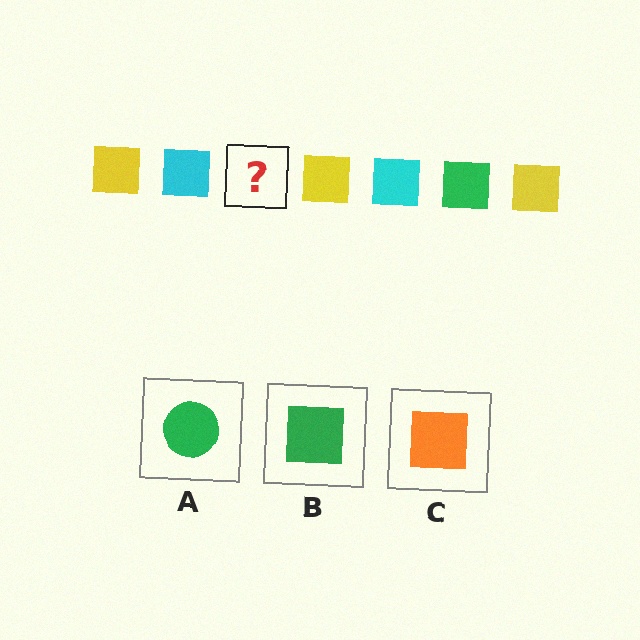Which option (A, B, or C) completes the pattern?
B.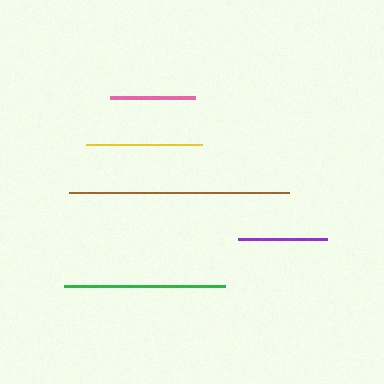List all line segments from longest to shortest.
From longest to shortest: brown, green, yellow, purple, pink.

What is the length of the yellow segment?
The yellow segment is approximately 117 pixels long.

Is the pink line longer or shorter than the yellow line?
The yellow line is longer than the pink line.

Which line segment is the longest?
The brown line is the longest at approximately 220 pixels.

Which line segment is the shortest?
The pink line is the shortest at approximately 86 pixels.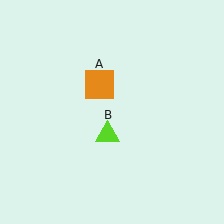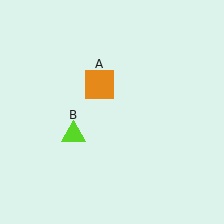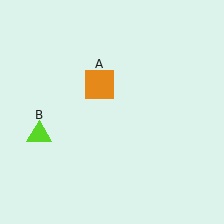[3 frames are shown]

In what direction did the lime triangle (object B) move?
The lime triangle (object B) moved left.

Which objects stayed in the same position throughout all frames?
Orange square (object A) remained stationary.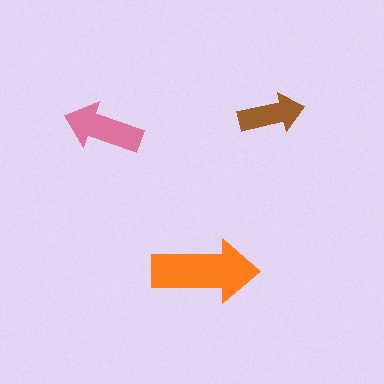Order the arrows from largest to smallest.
the orange one, the pink one, the brown one.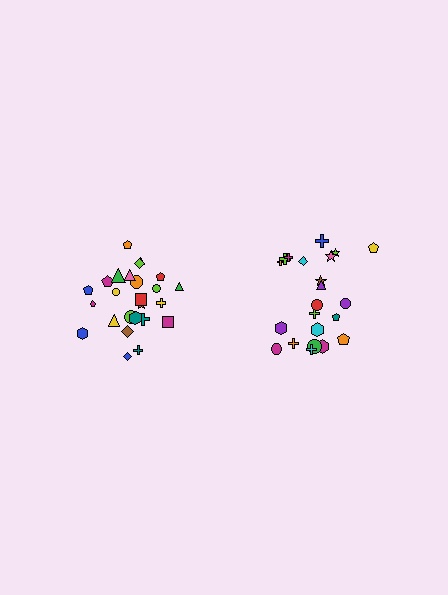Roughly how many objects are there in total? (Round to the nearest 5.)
Roughly 45 objects in total.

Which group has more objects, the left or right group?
The left group.